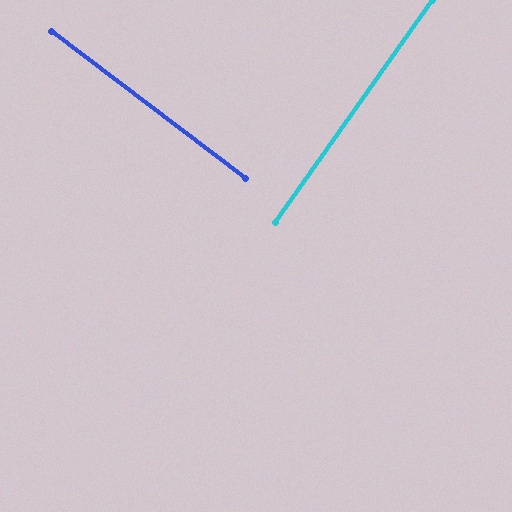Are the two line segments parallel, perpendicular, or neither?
Perpendicular — they meet at approximately 88°.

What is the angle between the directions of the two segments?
Approximately 88 degrees.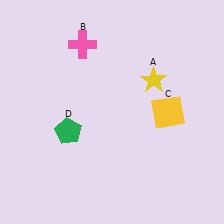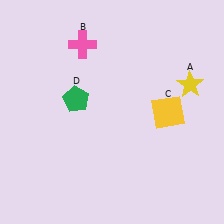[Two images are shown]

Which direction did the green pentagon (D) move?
The green pentagon (D) moved up.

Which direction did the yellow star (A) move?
The yellow star (A) moved right.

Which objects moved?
The objects that moved are: the yellow star (A), the green pentagon (D).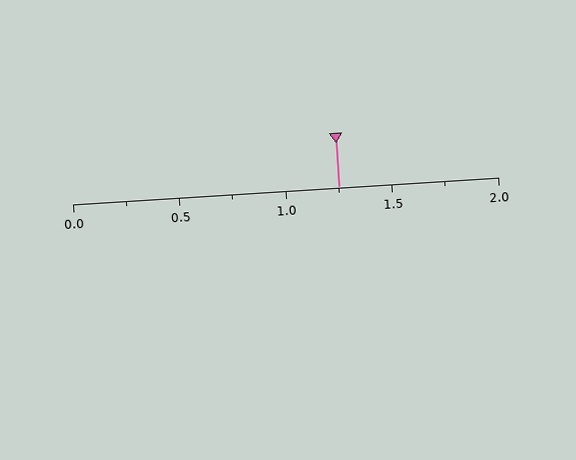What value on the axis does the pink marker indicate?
The marker indicates approximately 1.25.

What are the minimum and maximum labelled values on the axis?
The axis runs from 0.0 to 2.0.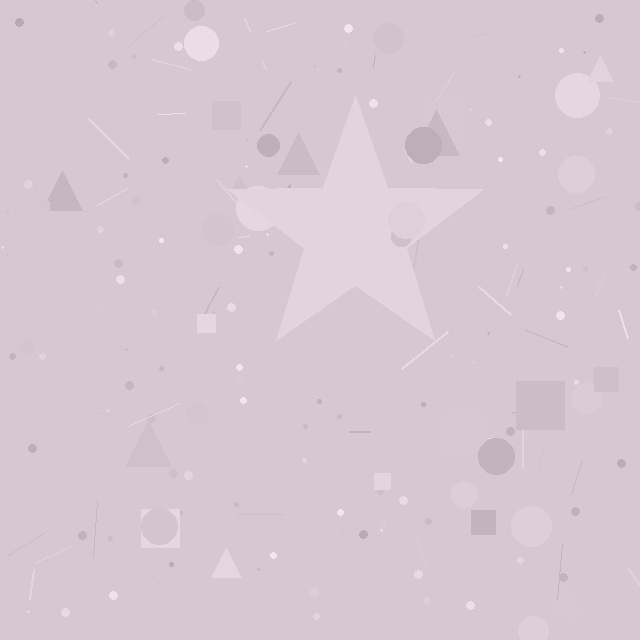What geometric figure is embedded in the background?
A star is embedded in the background.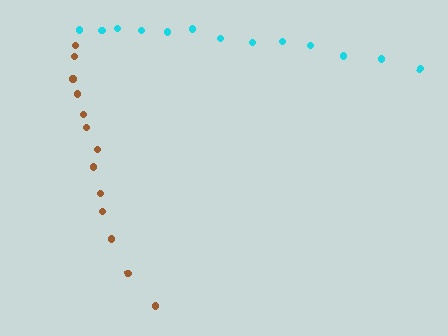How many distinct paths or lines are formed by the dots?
There are 2 distinct paths.